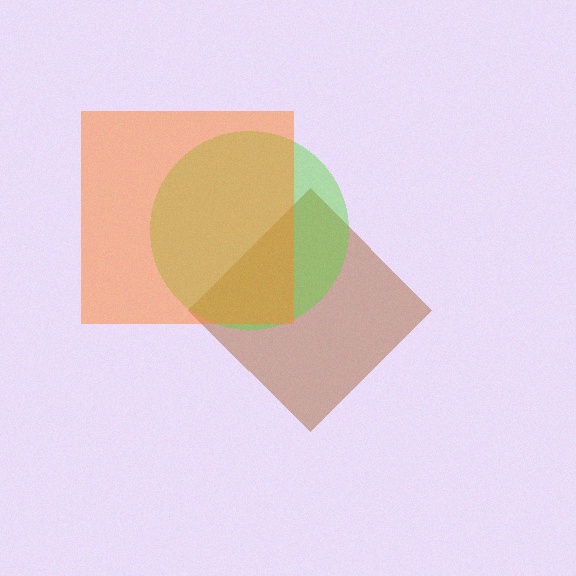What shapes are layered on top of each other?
The layered shapes are: a brown diamond, a lime circle, an orange square.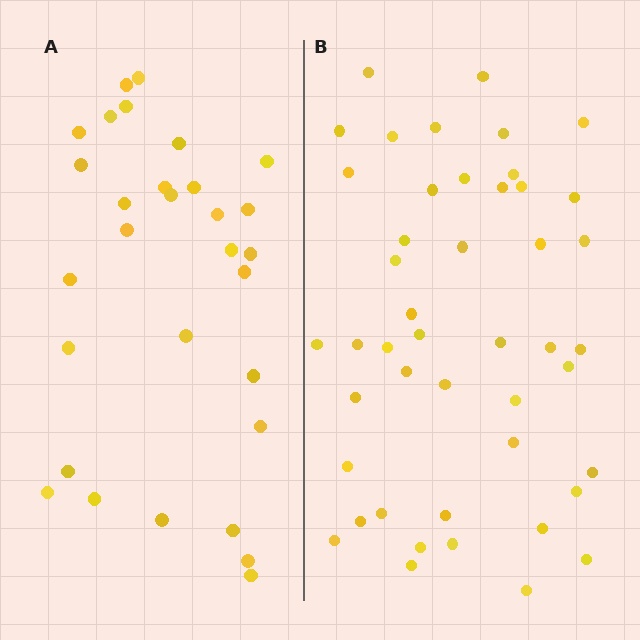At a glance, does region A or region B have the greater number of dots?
Region B (the right region) has more dots.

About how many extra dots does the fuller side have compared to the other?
Region B has approximately 15 more dots than region A.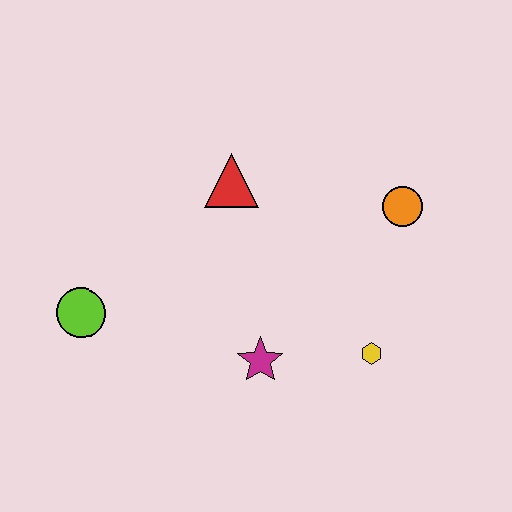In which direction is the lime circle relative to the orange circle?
The lime circle is to the left of the orange circle.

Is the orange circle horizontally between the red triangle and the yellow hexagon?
No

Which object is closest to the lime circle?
The magenta star is closest to the lime circle.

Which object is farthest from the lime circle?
The orange circle is farthest from the lime circle.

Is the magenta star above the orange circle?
No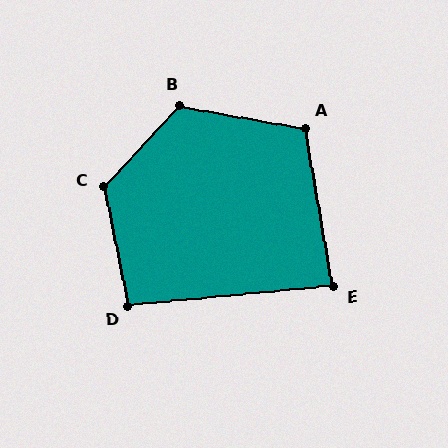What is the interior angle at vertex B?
Approximately 123 degrees (obtuse).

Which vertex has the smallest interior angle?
E, at approximately 86 degrees.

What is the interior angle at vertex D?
Approximately 96 degrees (obtuse).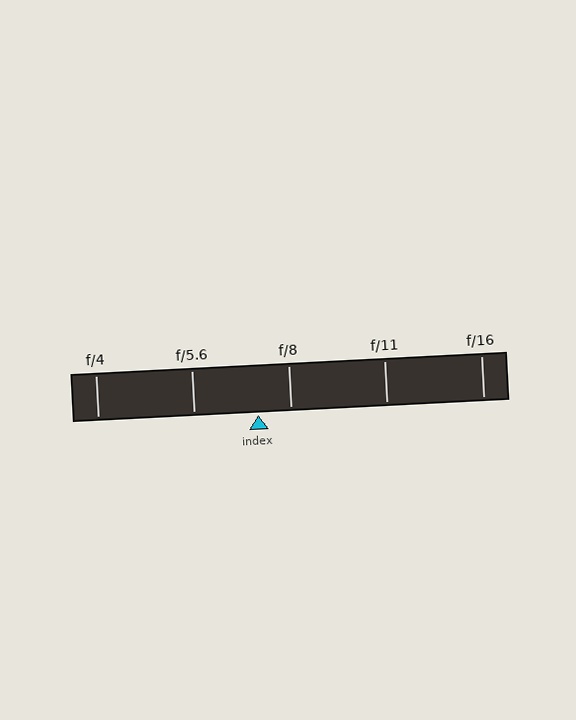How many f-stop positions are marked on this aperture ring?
There are 5 f-stop positions marked.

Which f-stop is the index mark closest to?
The index mark is closest to f/8.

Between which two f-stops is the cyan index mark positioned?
The index mark is between f/5.6 and f/8.